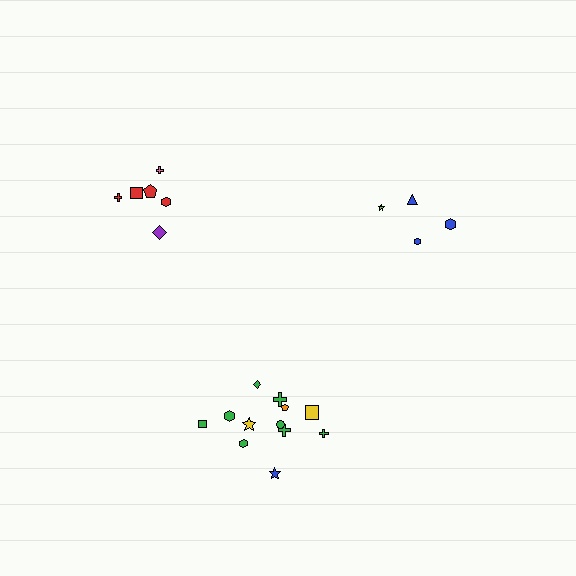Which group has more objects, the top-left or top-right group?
The top-left group.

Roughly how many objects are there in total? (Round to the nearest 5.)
Roughly 20 objects in total.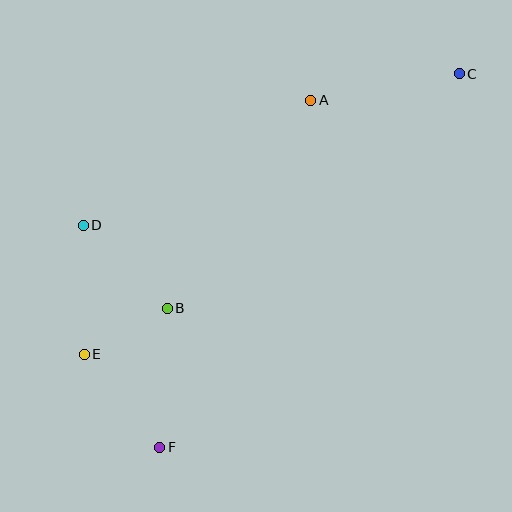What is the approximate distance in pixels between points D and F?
The distance between D and F is approximately 235 pixels.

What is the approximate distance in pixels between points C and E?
The distance between C and E is approximately 469 pixels.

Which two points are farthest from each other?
Points C and F are farthest from each other.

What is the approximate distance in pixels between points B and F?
The distance between B and F is approximately 139 pixels.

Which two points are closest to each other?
Points B and E are closest to each other.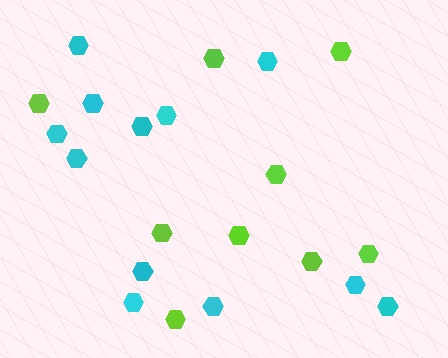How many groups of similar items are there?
There are 2 groups: one group of lime hexagons (9) and one group of cyan hexagons (12).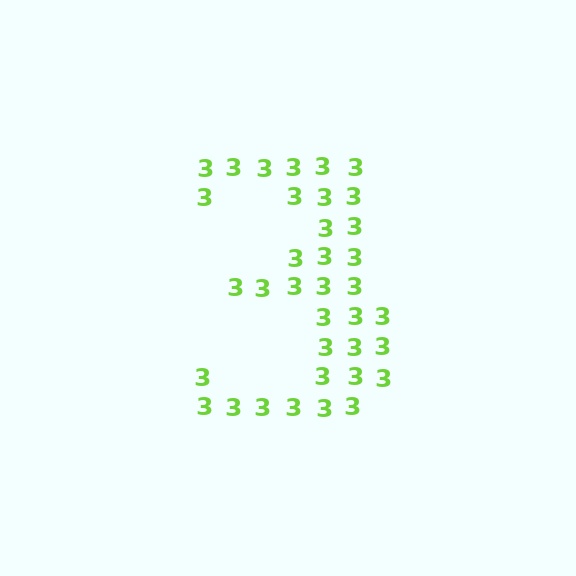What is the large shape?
The large shape is the digit 3.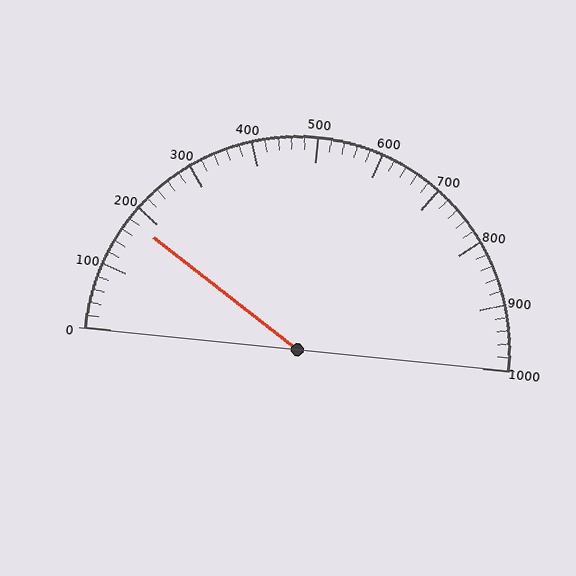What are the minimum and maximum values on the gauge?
The gauge ranges from 0 to 1000.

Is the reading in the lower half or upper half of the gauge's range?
The reading is in the lower half of the range (0 to 1000).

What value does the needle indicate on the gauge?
The needle indicates approximately 180.